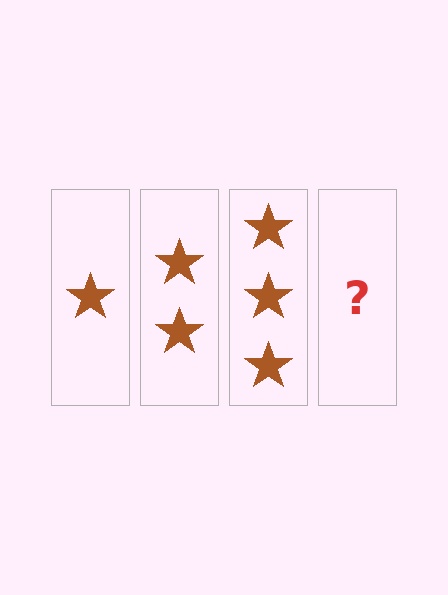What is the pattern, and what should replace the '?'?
The pattern is that each step adds one more star. The '?' should be 4 stars.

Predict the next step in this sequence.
The next step is 4 stars.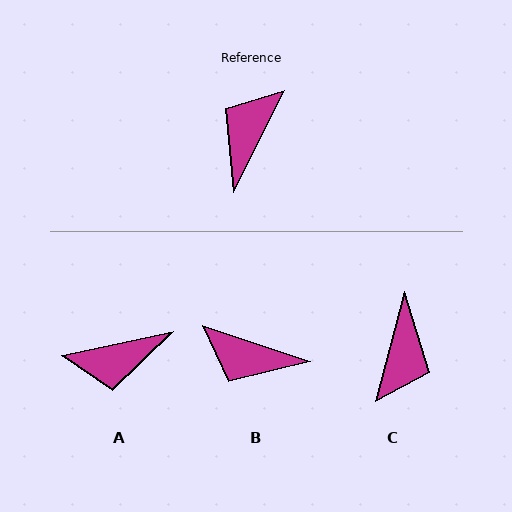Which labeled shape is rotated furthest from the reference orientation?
C, about 169 degrees away.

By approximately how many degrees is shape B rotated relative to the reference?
Approximately 98 degrees counter-clockwise.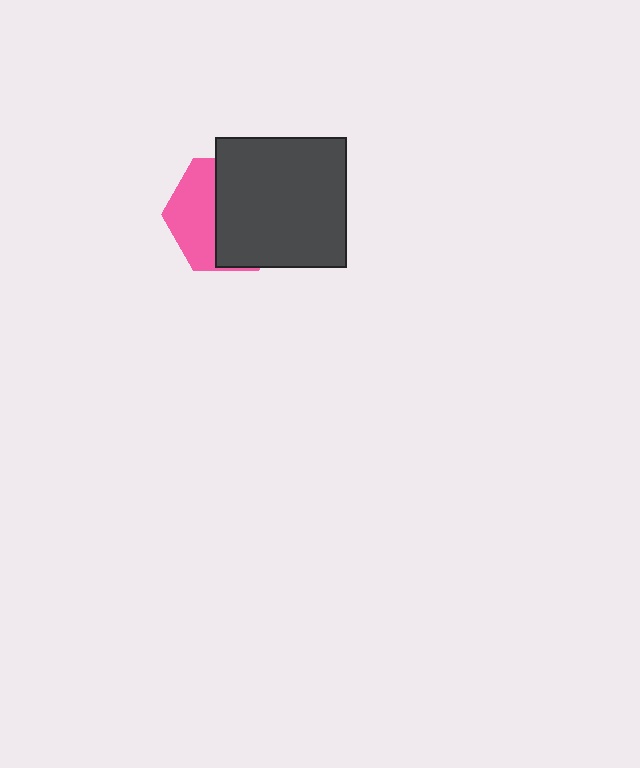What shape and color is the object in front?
The object in front is a dark gray square.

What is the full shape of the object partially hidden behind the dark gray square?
The partially hidden object is a pink hexagon.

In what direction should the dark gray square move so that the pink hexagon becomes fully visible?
The dark gray square should move right. That is the shortest direction to clear the overlap and leave the pink hexagon fully visible.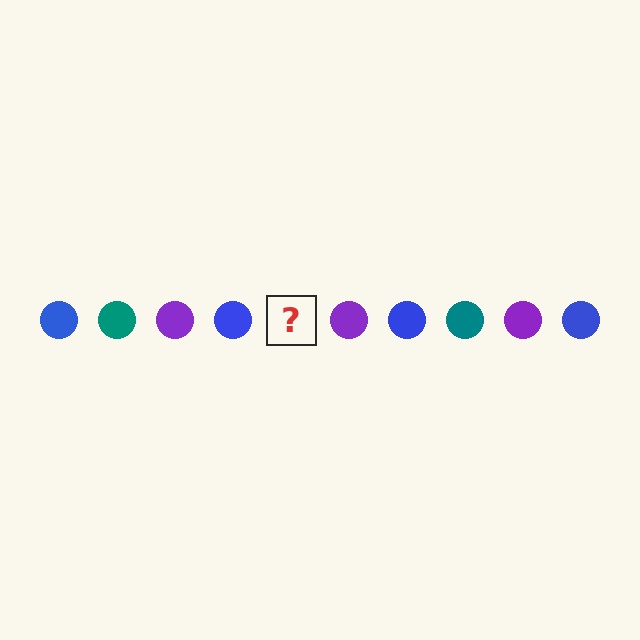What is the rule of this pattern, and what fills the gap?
The rule is that the pattern cycles through blue, teal, purple circles. The gap should be filled with a teal circle.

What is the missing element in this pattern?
The missing element is a teal circle.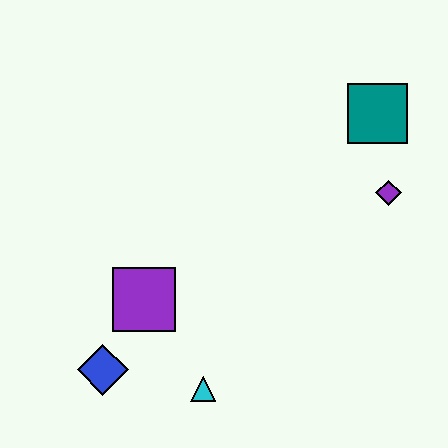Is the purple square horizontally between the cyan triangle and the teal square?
No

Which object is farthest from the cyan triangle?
The teal square is farthest from the cyan triangle.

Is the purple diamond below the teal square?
Yes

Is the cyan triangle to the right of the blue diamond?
Yes